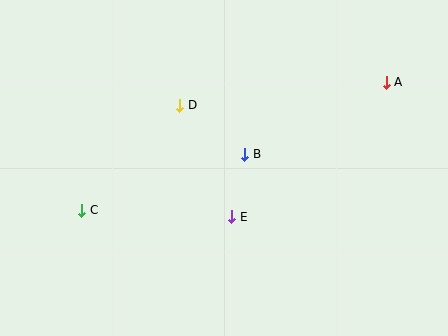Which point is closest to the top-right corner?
Point A is closest to the top-right corner.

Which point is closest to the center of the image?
Point B at (245, 154) is closest to the center.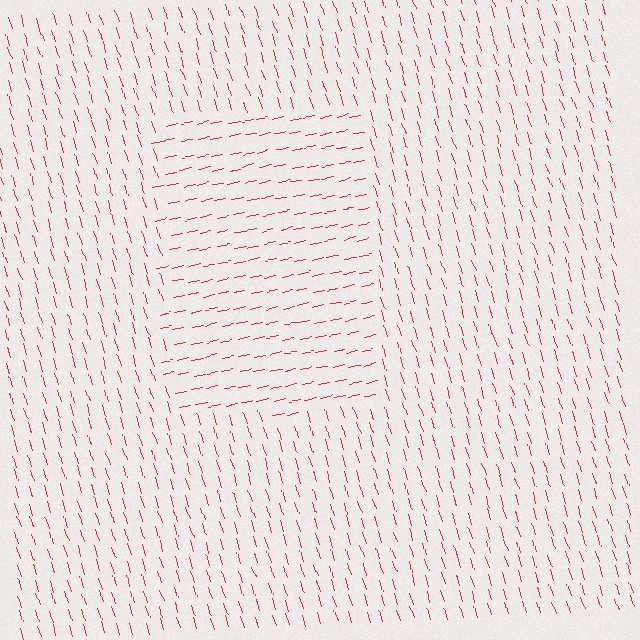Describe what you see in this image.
The image is filled with small red line segments. A rectangle region in the image has lines oriented differently from the surrounding lines, creating a visible texture boundary.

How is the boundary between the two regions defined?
The boundary is defined purely by a change in line orientation (approximately 84 degrees difference). All lines are the same color and thickness.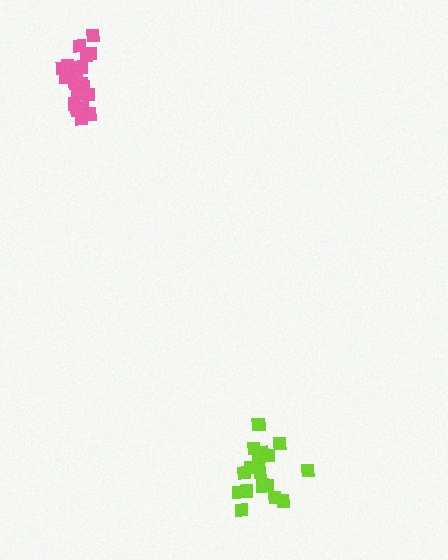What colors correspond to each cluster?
The clusters are colored: pink, lime.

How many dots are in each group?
Group 1: 20 dots, Group 2: 18 dots (38 total).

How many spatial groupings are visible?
There are 2 spatial groupings.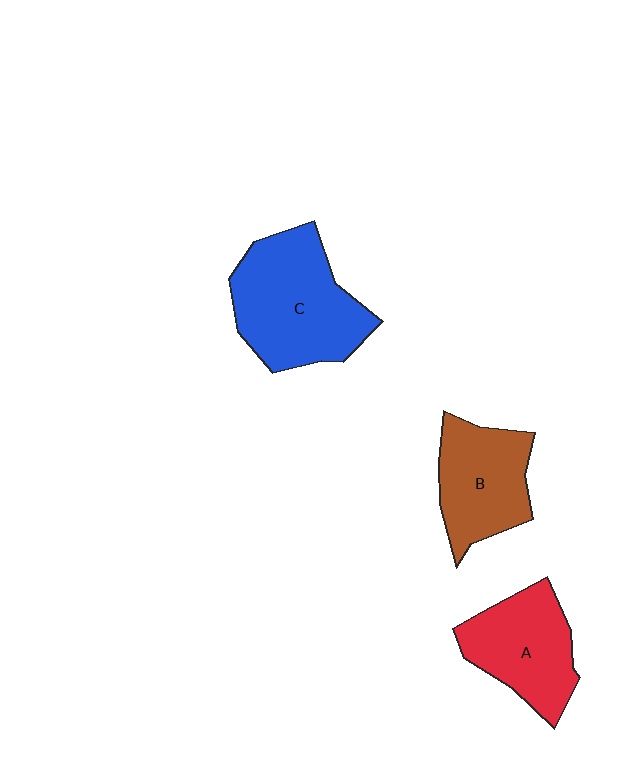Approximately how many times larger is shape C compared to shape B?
Approximately 1.4 times.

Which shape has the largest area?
Shape C (blue).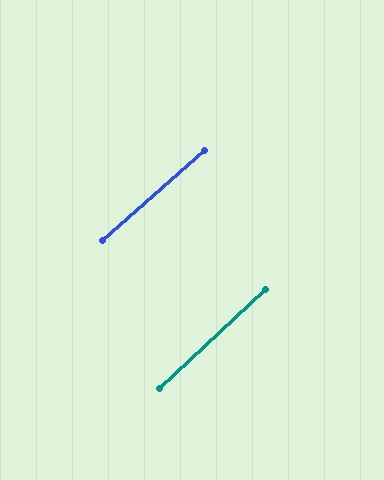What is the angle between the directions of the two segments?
Approximately 1 degree.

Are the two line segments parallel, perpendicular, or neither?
Parallel — their directions differ by only 1.5°.